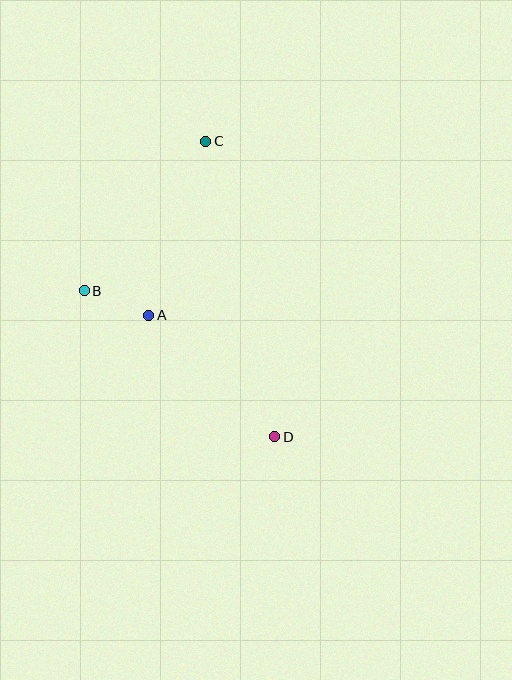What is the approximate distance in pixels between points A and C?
The distance between A and C is approximately 183 pixels.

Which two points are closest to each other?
Points A and B are closest to each other.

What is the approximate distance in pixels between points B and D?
The distance between B and D is approximately 240 pixels.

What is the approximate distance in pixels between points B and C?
The distance between B and C is approximately 193 pixels.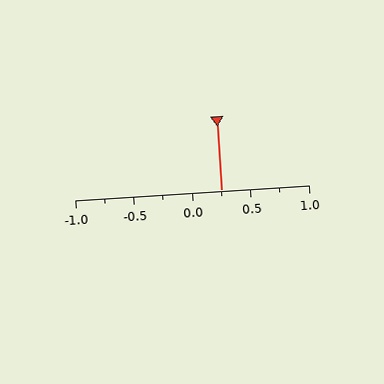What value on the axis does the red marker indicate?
The marker indicates approximately 0.25.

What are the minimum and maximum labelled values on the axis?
The axis runs from -1.0 to 1.0.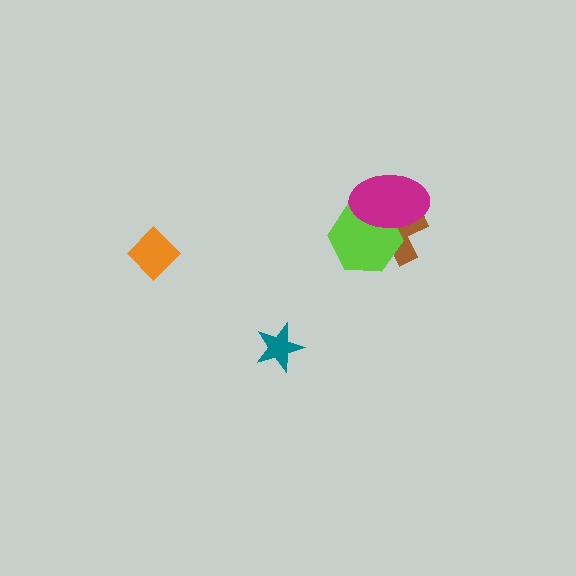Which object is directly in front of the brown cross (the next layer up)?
The lime hexagon is directly in front of the brown cross.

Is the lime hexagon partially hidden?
Yes, it is partially covered by another shape.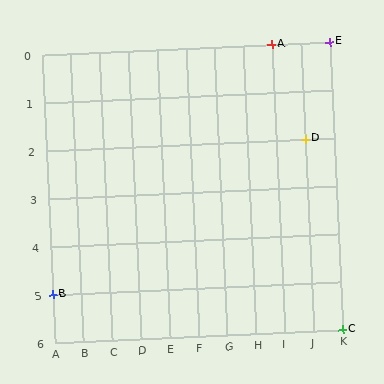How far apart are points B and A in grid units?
Points B and A are 8 columns and 5 rows apart (about 9.4 grid units diagonally).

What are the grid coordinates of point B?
Point B is at grid coordinates (A, 5).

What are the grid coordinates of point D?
Point D is at grid coordinates (J, 2).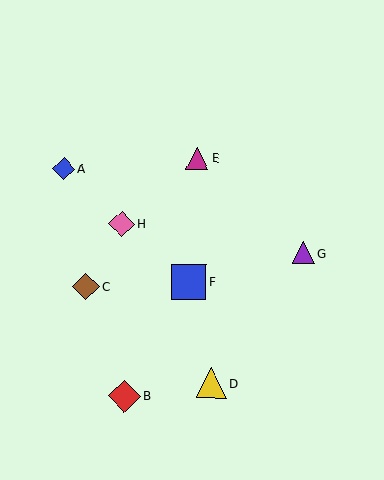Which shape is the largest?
The blue square (labeled F) is the largest.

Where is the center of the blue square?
The center of the blue square is at (189, 282).